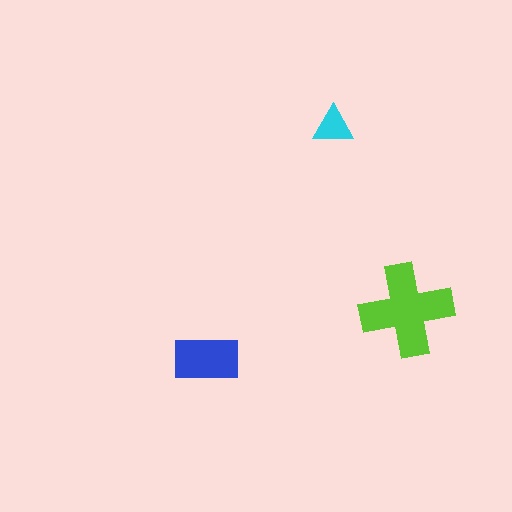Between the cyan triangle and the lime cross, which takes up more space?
The lime cross.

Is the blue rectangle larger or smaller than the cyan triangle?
Larger.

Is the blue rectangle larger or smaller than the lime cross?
Smaller.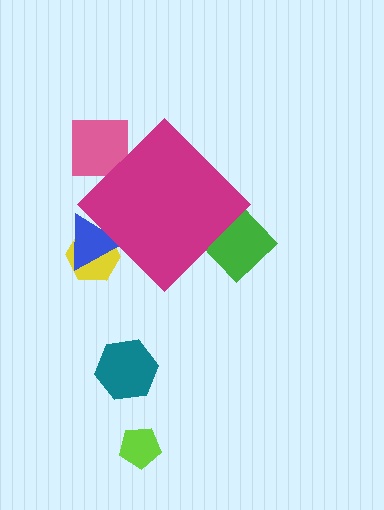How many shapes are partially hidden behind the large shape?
4 shapes are partially hidden.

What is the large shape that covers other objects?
A magenta diamond.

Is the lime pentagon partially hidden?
No, the lime pentagon is fully visible.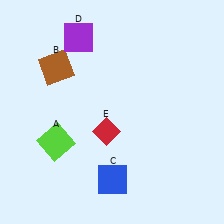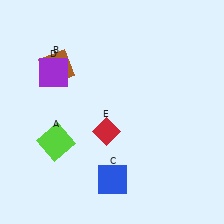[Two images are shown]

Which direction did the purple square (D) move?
The purple square (D) moved down.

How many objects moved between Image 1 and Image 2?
1 object moved between the two images.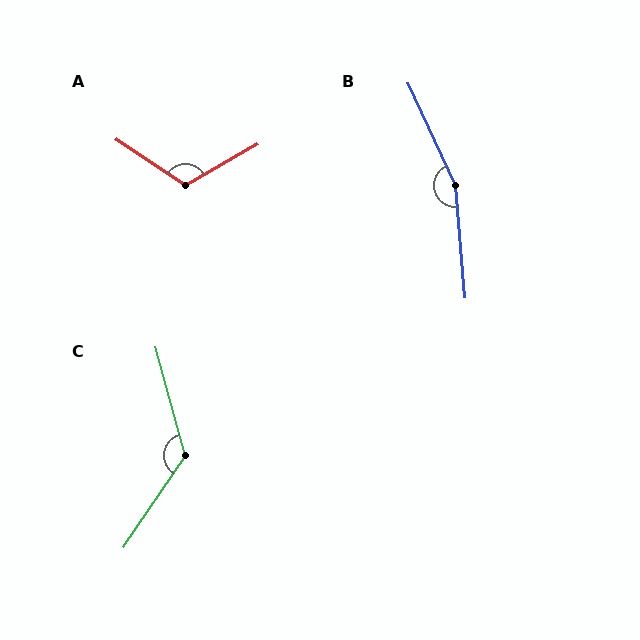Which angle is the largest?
B, at approximately 160 degrees.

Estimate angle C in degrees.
Approximately 130 degrees.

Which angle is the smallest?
A, at approximately 116 degrees.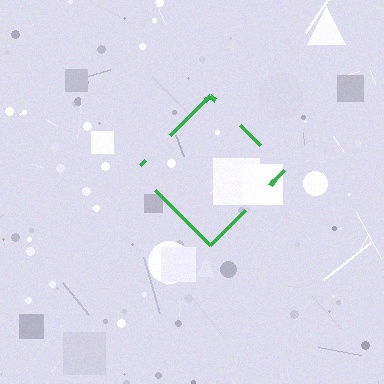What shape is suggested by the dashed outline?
The dashed outline suggests a diamond.